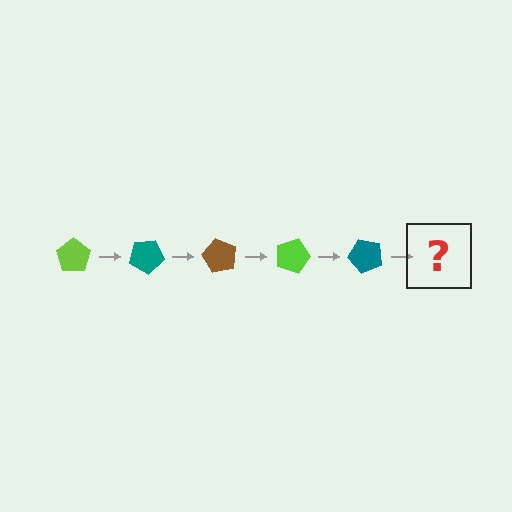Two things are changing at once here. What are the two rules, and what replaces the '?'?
The two rules are that it rotates 30 degrees each step and the color cycles through lime, teal, and brown. The '?' should be a brown pentagon, rotated 150 degrees from the start.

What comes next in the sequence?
The next element should be a brown pentagon, rotated 150 degrees from the start.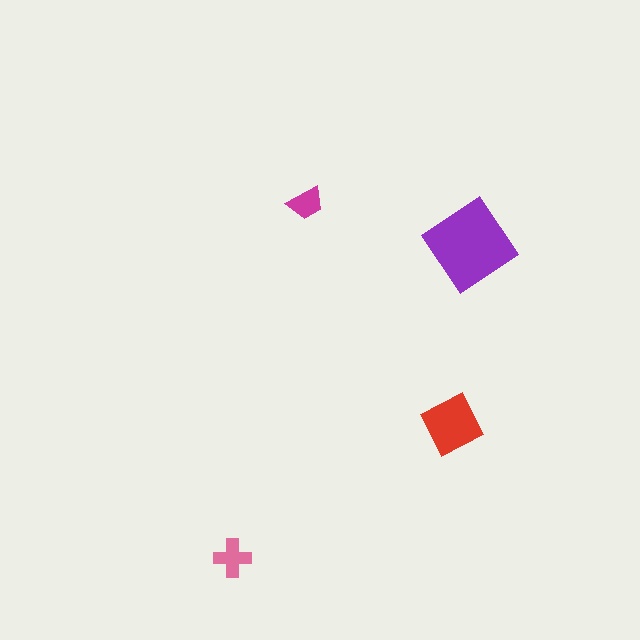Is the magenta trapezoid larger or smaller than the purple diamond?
Smaller.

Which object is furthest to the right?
The purple diamond is rightmost.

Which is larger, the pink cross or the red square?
The red square.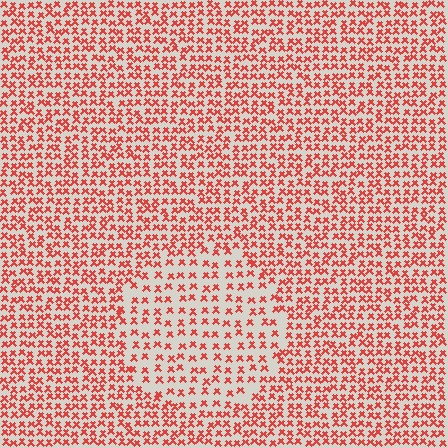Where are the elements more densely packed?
The elements are more densely packed outside the circle boundary.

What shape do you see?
I see a circle.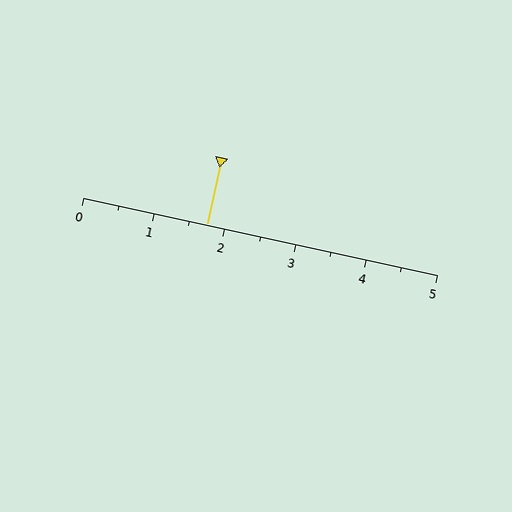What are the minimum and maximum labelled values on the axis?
The axis runs from 0 to 5.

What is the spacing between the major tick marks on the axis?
The major ticks are spaced 1 apart.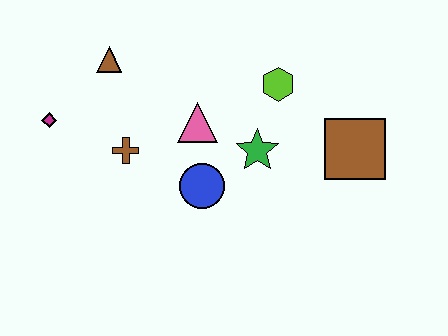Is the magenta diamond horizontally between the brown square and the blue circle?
No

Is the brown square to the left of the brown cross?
No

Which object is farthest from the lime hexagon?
The magenta diamond is farthest from the lime hexagon.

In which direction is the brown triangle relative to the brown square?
The brown triangle is to the left of the brown square.